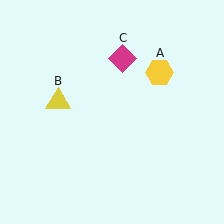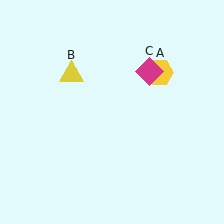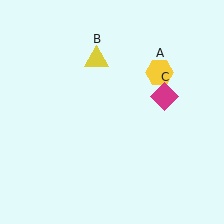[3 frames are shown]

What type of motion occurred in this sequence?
The yellow triangle (object B), magenta diamond (object C) rotated clockwise around the center of the scene.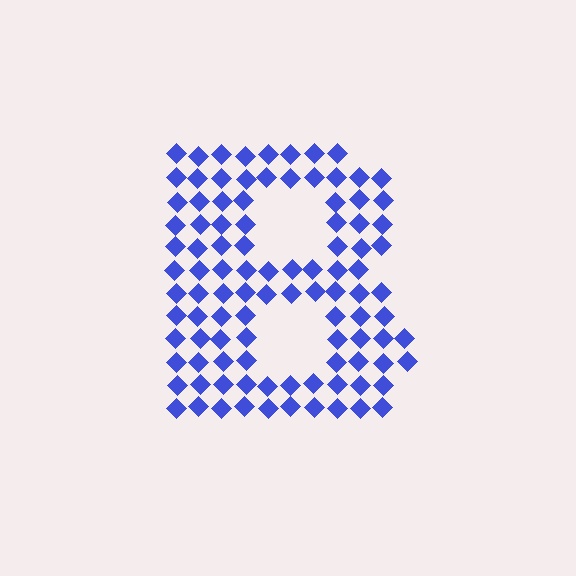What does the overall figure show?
The overall figure shows the letter B.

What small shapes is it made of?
It is made of small diamonds.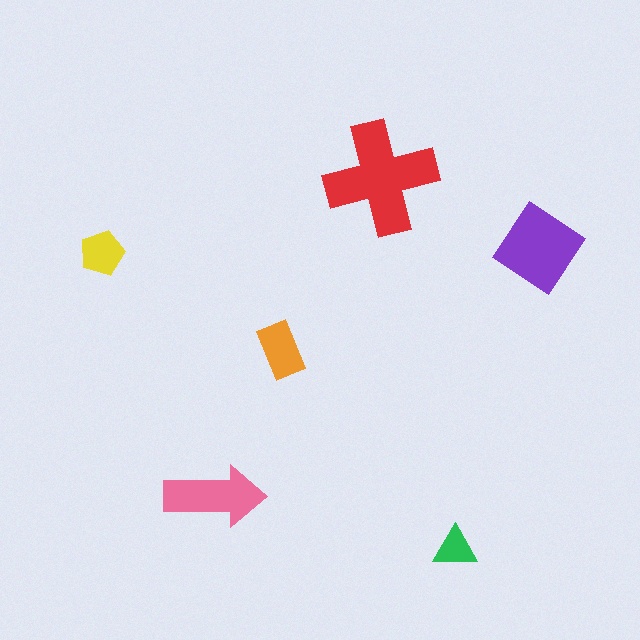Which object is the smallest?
The green triangle.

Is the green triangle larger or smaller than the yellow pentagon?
Smaller.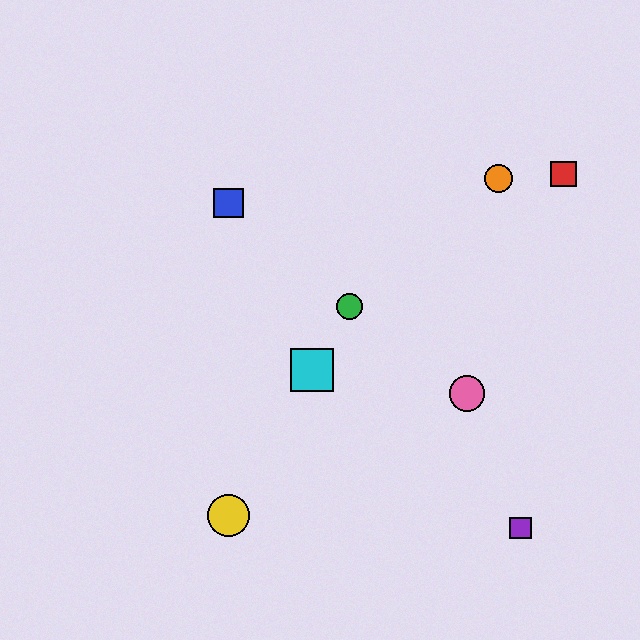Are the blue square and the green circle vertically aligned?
No, the blue square is at x≈229 and the green circle is at x≈349.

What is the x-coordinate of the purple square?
The purple square is at x≈521.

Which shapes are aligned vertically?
The blue square, the yellow circle are aligned vertically.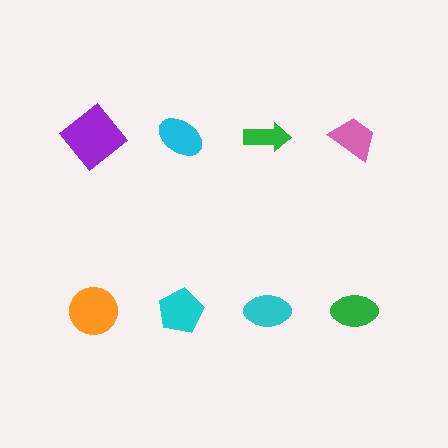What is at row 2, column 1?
An orange circle.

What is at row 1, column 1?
A purple diamond.